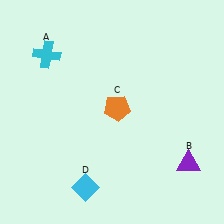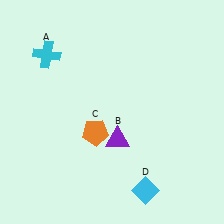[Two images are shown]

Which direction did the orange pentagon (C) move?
The orange pentagon (C) moved down.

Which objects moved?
The objects that moved are: the purple triangle (B), the orange pentagon (C), the cyan diamond (D).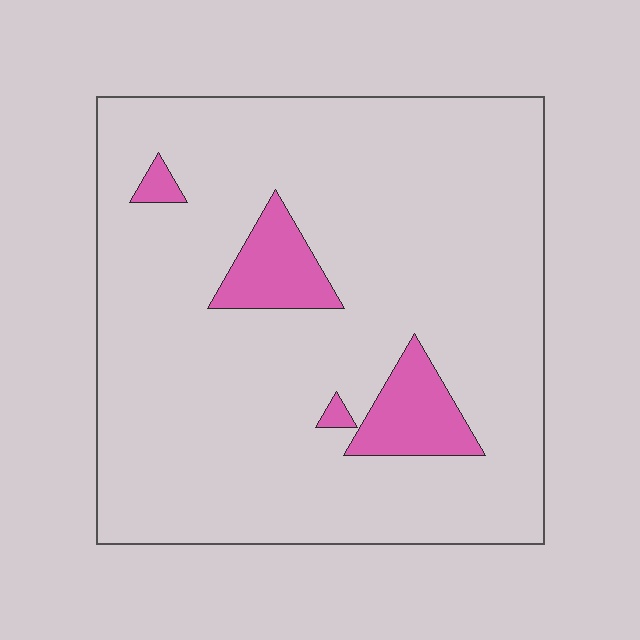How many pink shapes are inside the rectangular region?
4.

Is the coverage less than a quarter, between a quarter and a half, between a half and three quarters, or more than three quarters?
Less than a quarter.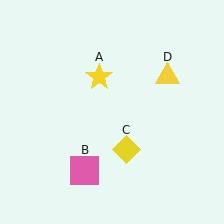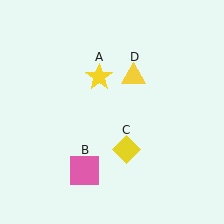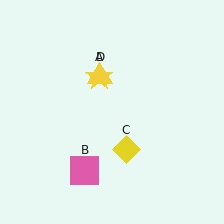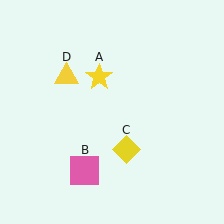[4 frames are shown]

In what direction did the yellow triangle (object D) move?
The yellow triangle (object D) moved left.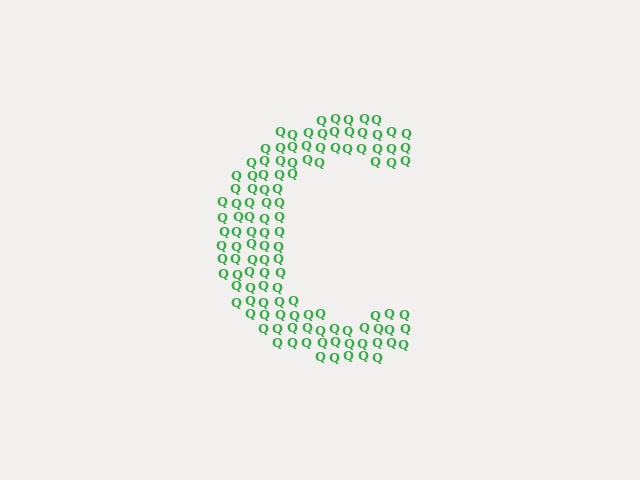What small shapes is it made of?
It is made of small letter Q's.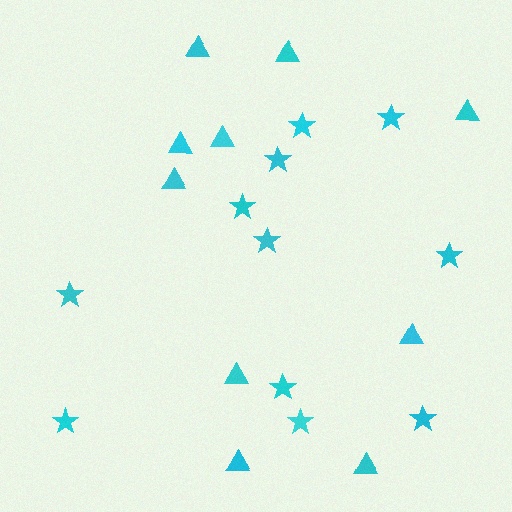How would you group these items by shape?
There are 2 groups: one group of triangles (10) and one group of stars (11).